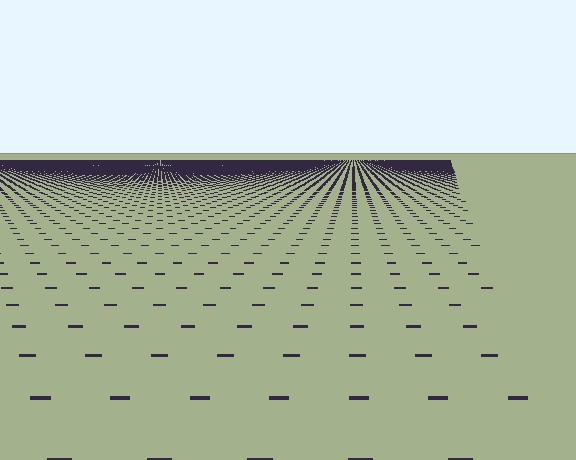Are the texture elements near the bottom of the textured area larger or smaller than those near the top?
Larger. Near the bottom, elements are closer to the viewer and appear at a bigger on-screen size.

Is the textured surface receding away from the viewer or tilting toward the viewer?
The surface is receding away from the viewer. Texture elements get smaller and denser toward the top.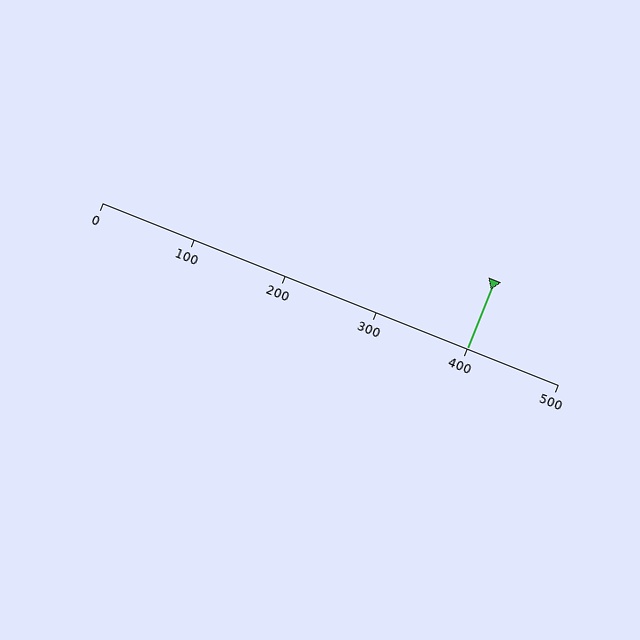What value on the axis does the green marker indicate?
The marker indicates approximately 400.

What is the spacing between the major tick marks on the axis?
The major ticks are spaced 100 apart.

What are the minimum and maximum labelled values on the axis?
The axis runs from 0 to 500.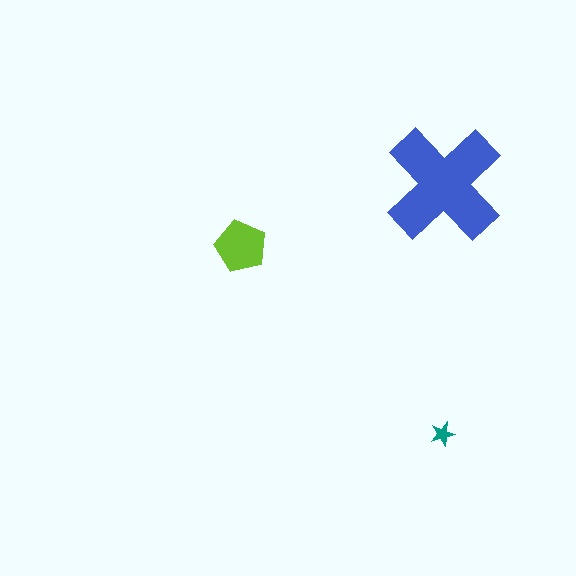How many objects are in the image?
There are 3 objects in the image.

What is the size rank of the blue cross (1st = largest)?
1st.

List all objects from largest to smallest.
The blue cross, the lime pentagon, the teal star.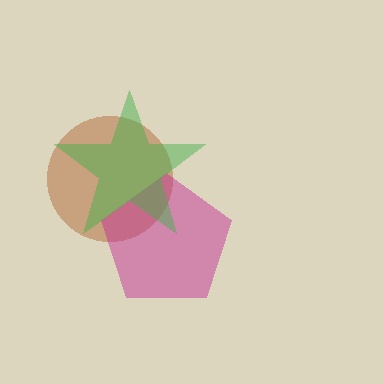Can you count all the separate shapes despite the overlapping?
Yes, there are 3 separate shapes.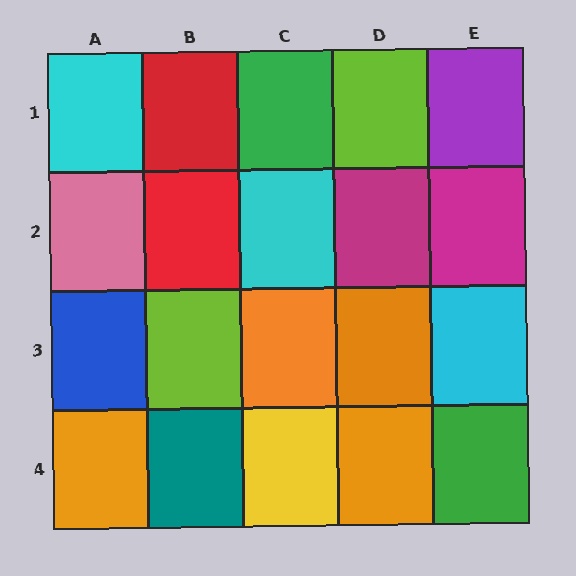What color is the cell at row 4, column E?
Green.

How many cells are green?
2 cells are green.